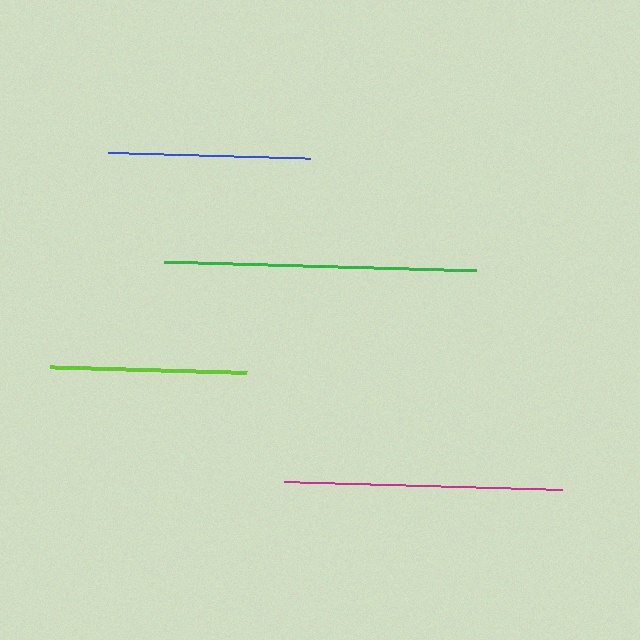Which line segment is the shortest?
The lime line is the shortest at approximately 197 pixels.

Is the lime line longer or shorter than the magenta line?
The magenta line is longer than the lime line.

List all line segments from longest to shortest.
From longest to shortest: green, magenta, blue, lime.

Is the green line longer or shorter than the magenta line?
The green line is longer than the magenta line.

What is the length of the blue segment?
The blue segment is approximately 201 pixels long.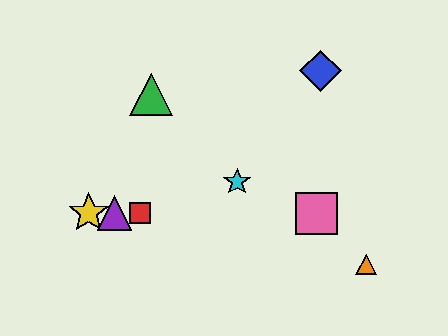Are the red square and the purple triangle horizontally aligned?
Yes, both are at y≈213.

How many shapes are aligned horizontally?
4 shapes (the red square, the yellow star, the purple triangle, the pink square) are aligned horizontally.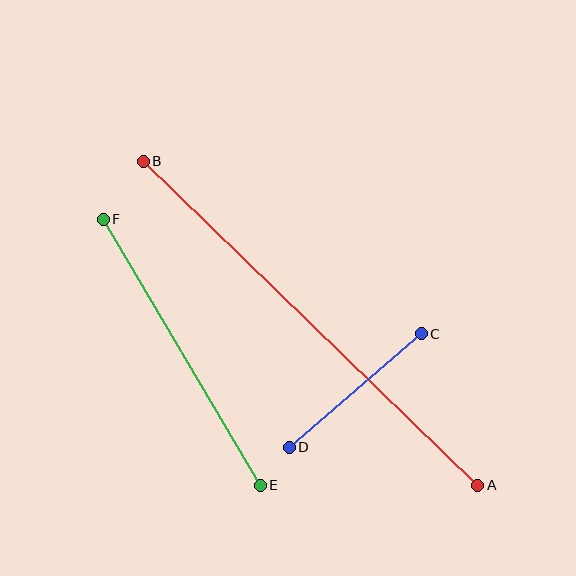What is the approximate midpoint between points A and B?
The midpoint is at approximately (310, 323) pixels.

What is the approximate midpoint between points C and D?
The midpoint is at approximately (355, 390) pixels.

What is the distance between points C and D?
The distance is approximately 174 pixels.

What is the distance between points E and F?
The distance is approximately 309 pixels.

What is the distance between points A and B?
The distance is approximately 466 pixels.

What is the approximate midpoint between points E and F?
The midpoint is at approximately (182, 352) pixels.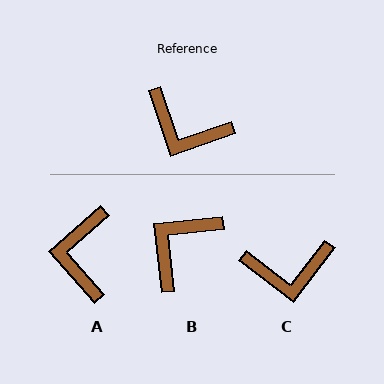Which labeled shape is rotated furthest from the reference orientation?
B, about 103 degrees away.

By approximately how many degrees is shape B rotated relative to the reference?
Approximately 103 degrees clockwise.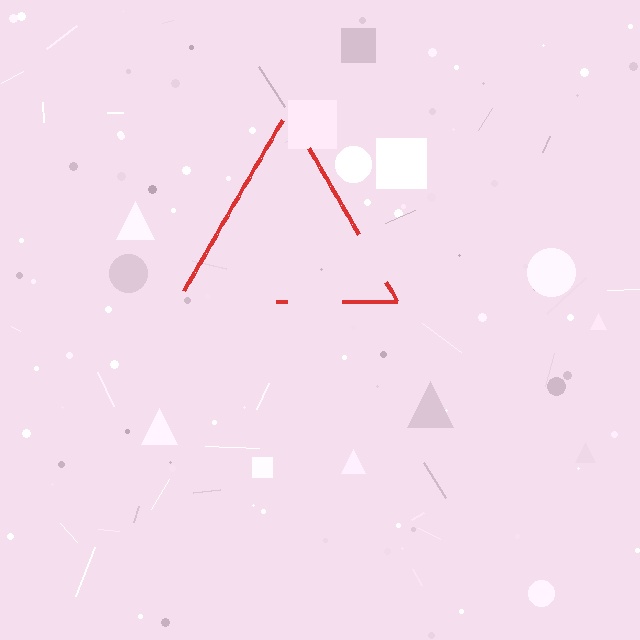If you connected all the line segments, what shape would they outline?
They would outline a triangle.